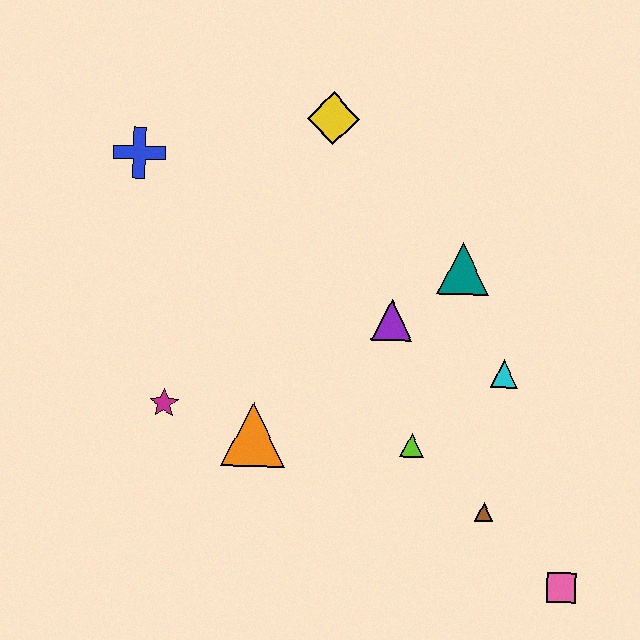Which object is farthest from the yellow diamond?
The pink square is farthest from the yellow diamond.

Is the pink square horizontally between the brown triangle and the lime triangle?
No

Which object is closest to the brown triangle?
The lime triangle is closest to the brown triangle.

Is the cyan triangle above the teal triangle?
No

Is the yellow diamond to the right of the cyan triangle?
No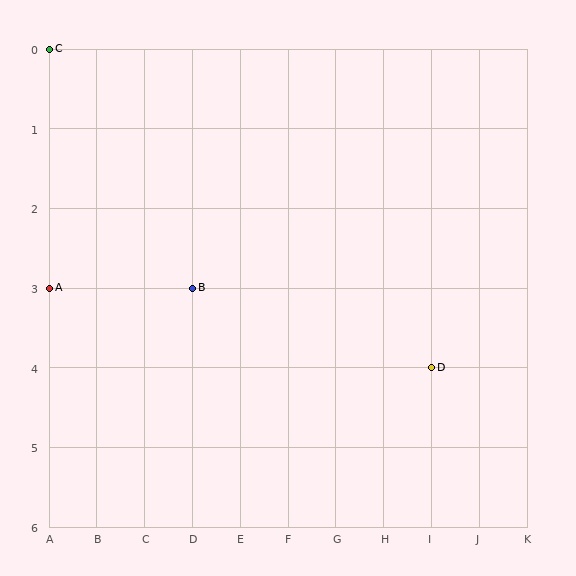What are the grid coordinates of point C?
Point C is at grid coordinates (A, 0).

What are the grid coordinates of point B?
Point B is at grid coordinates (D, 3).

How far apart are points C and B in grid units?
Points C and B are 3 columns and 3 rows apart (about 4.2 grid units diagonally).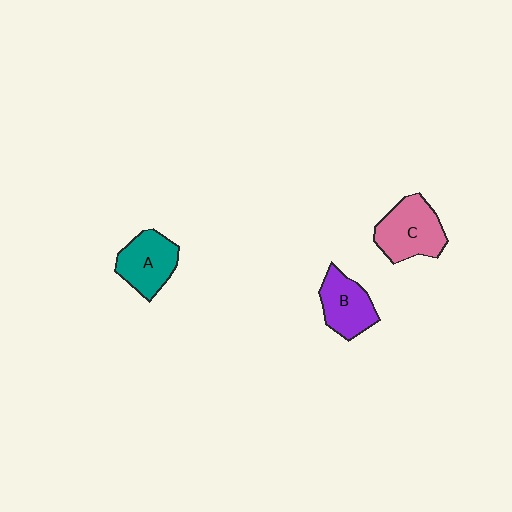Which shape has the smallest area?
Shape B (purple).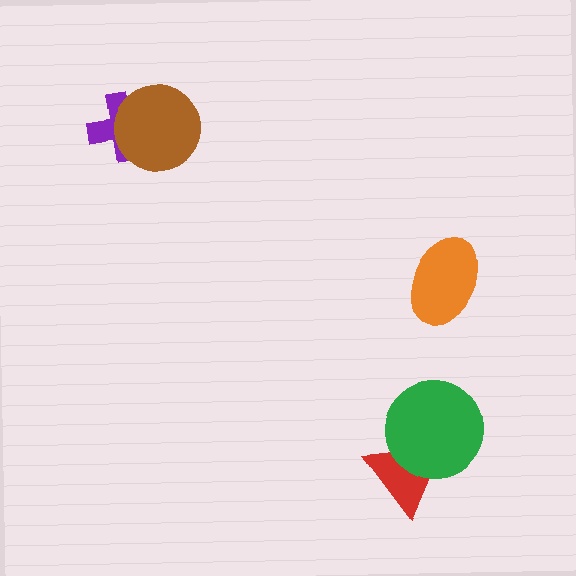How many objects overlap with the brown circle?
1 object overlaps with the brown circle.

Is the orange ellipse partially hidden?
No, no other shape covers it.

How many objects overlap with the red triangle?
1 object overlaps with the red triangle.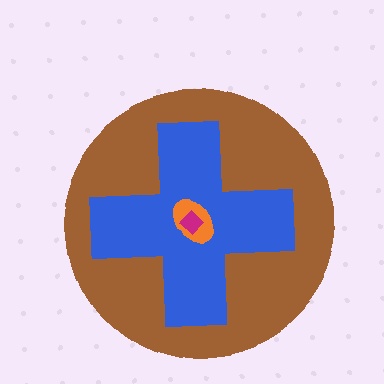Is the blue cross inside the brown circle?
Yes.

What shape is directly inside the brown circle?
The blue cross.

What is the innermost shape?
The magenta diamond.